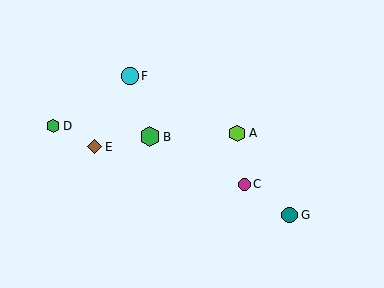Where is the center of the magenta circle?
The center of the magenta circle is at (244, 184).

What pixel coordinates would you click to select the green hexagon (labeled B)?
Click at (150, 137) to select the green hexagon B.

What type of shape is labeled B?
Shape B is a green hexagon.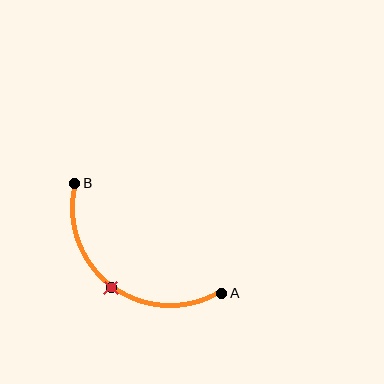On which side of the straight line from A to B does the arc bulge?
The arc bulges below and to the left of the straight line connecting A and B.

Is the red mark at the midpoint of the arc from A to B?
Yes. The red mark lies on the arc at equal arc-length from both A and B — it is the arc midpoint.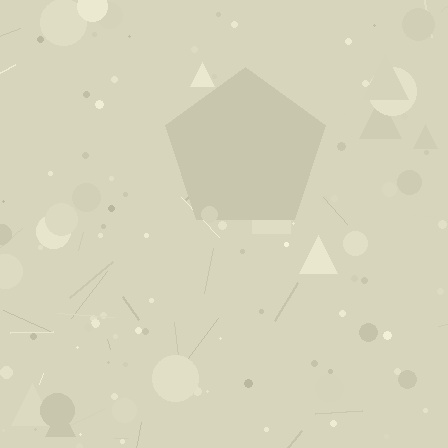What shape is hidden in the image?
A pentagon is hidden in the image.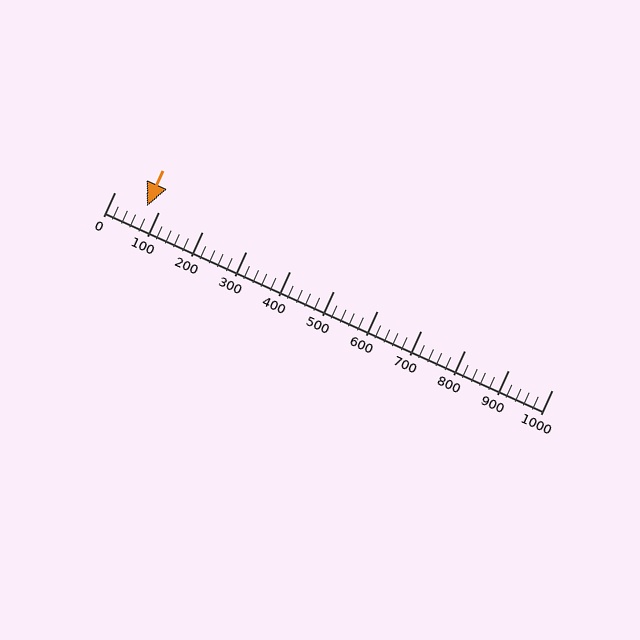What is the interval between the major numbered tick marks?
The major tick marks are spaced 100 units apart.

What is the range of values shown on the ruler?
The ruler shows values from 0 to 1000.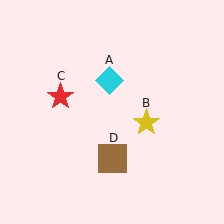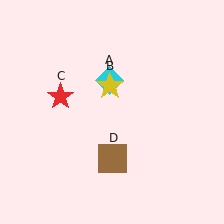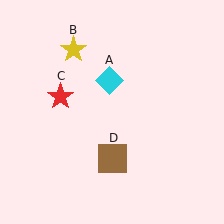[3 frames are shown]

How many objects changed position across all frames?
1 object changed position: yellow star (object B).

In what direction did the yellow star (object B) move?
The yellow star (object B) moved up and to the left.